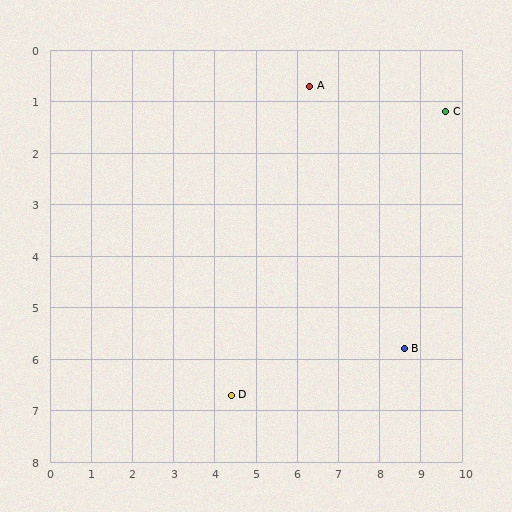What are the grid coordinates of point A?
Point A is at approximately (6.3, 0.7).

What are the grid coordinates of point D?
Point D is at approximately (4.4, 6.7).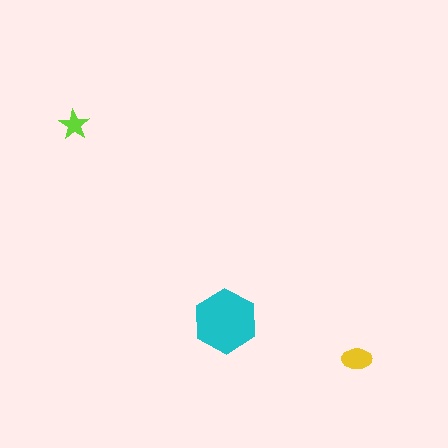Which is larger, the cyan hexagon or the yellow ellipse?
The cyan hexagon.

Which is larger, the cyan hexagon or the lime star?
The cyan hexagon.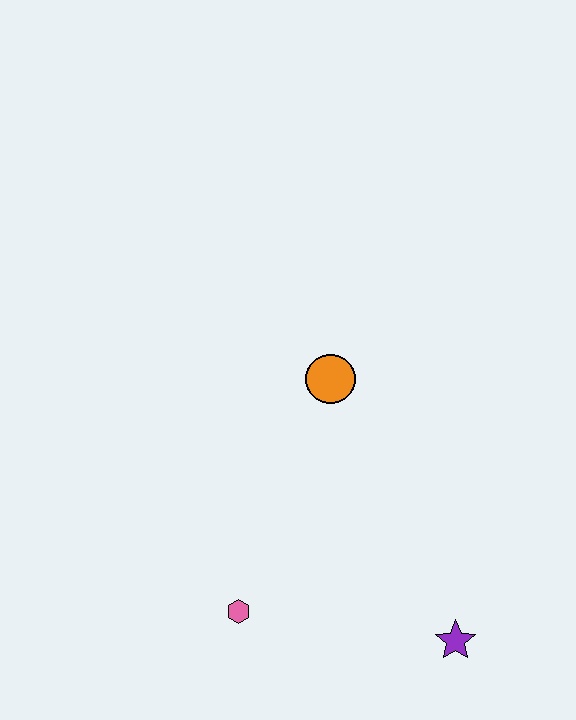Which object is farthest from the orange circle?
The purple star is farthest from the orange circle.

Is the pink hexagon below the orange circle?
Yes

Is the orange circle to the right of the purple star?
No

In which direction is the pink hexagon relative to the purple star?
The pink hexagon is to the left of the purple star.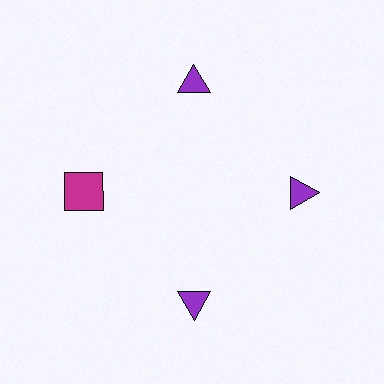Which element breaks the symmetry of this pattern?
The magenta square at roughly the 9 o'clock position breaks the symmetry. All other shapes are purple triangles.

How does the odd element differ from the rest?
It differs in both color (magenta instead of purple) and shape (square instead of triangle).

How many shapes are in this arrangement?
There are 4 shapes arranged in a ring pattern.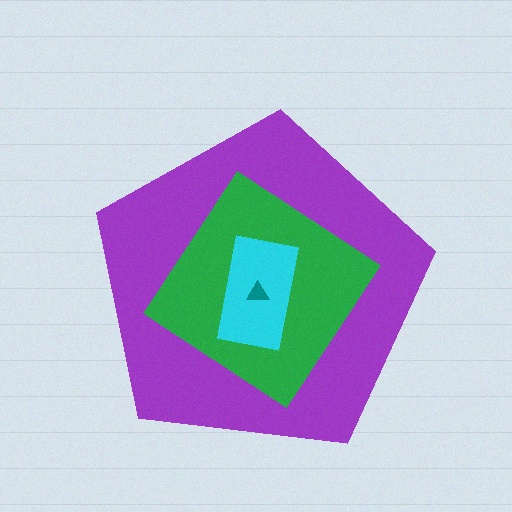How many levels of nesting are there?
4.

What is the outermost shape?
The purple pentagon.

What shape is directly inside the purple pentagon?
The green diamond.